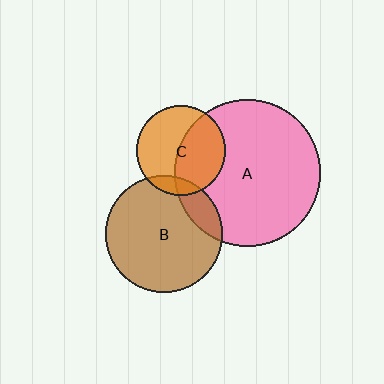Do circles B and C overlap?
Yes.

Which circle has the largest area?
Circle A (pink).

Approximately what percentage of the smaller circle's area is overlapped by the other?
Approximately 10%.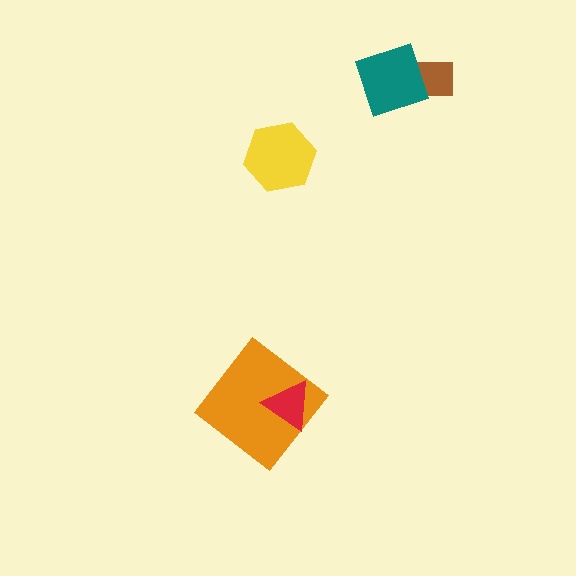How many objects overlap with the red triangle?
1 object overlaps with the red triangle.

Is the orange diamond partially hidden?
Yes, it is partially covered by another shape.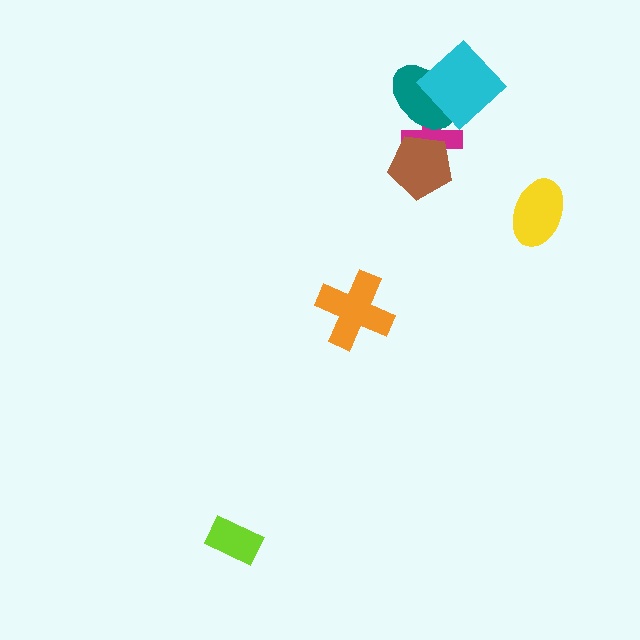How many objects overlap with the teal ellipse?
2 objects overlap with the teal ellipse.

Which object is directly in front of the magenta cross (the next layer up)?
The teal ellipse is directly in front of the magenta cross.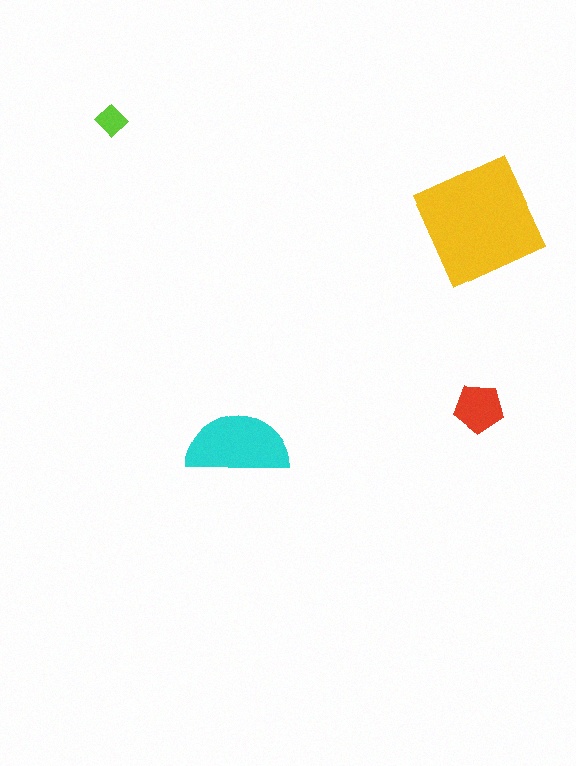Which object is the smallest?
The lime diamond.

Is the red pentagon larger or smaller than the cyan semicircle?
Smaller.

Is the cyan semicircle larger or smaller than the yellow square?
Smaller.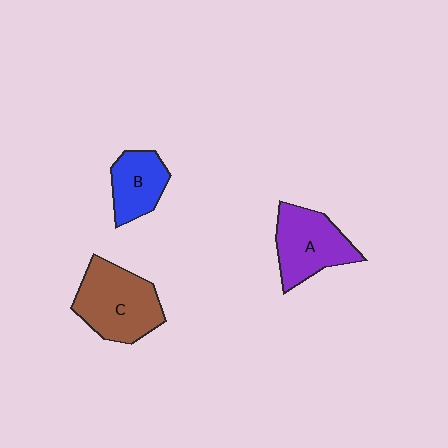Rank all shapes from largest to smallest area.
From largest to smallest: C (brown), A (purple), B (blue).